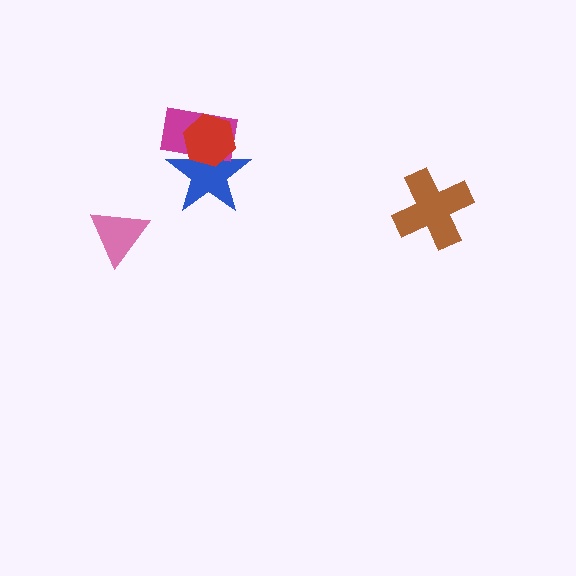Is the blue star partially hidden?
Yes, it is partially covered by another shape.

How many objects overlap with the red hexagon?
2 objects overlap with the red hexagon.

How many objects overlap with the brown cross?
0 objects overlap with the brown cross.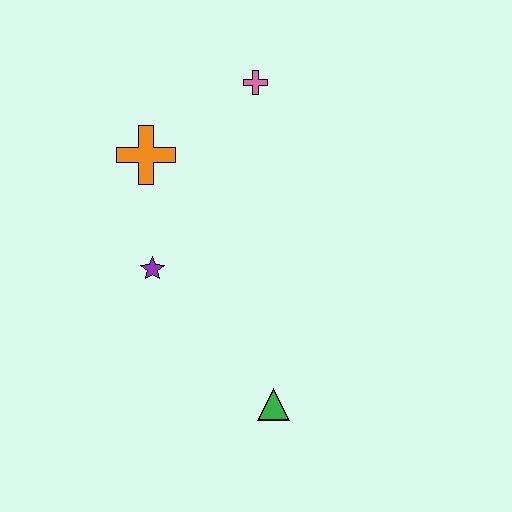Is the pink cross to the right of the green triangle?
No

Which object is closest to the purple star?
The orange cross is closest to the purple star.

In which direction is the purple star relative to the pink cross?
The purple star is below the pink cross.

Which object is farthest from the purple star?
The pink cross is farthest from the purple star.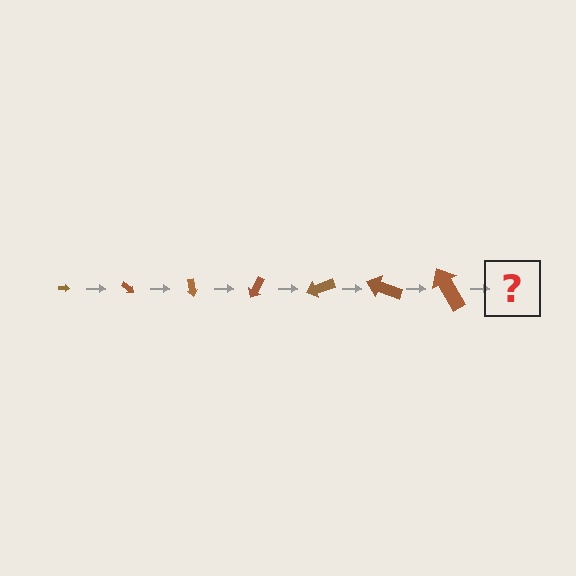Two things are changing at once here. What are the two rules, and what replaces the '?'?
The two rules are that the arrow grows larger each step and it rotates 40 degrees each step. The '?' should be an arrow, larger than the previous one and rotated 280 degrees from the start.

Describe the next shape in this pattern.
It should be an arrow, larger than the previous one and rotated 280 degrees from the start.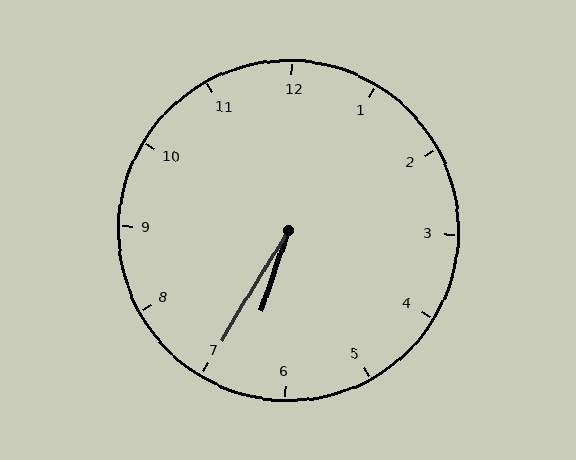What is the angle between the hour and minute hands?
Approximately 12 degrees.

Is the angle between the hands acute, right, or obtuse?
It is acute.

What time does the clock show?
6:35.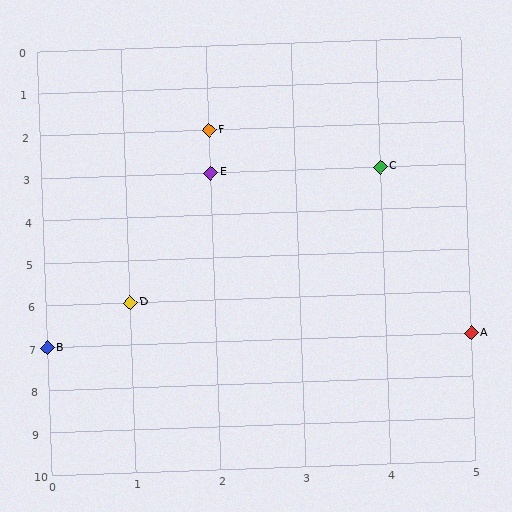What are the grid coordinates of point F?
Point F is at grid coordinates (2, 2).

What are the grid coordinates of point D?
Point D is at grid coordinates (1, 6).